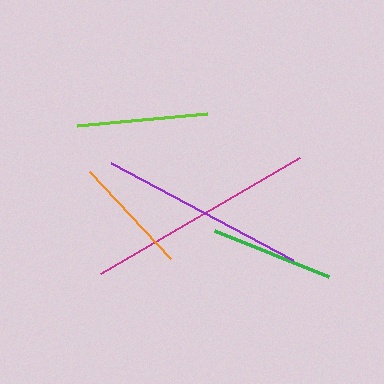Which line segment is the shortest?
The orange line is the shortest at approximately 119 pixels.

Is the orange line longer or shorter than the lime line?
The lime line is longer than the orange line.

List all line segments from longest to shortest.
From longest to shortest: magenta, purple, lime, green, orange.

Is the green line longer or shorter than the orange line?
The green line is longer than the orange line.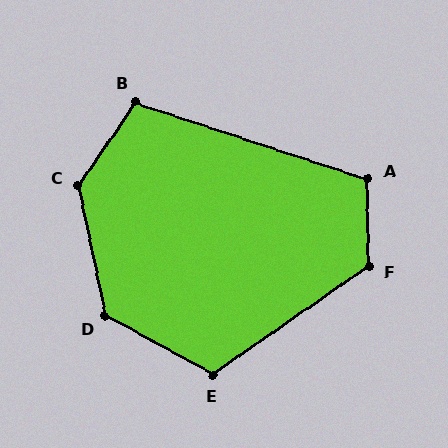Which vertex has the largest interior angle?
C, at approximately 134 degrees.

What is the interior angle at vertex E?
Approximately 117 degrees (obtuse).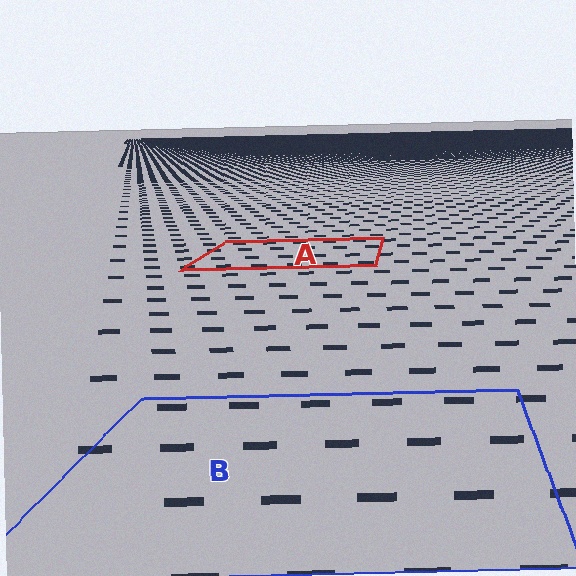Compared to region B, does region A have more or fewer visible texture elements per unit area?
Region A has more texture elements per unit area — they are packed more densely because it is farther away.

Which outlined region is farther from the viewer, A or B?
Region A is farther from the viewer — the texture elements inside it appear smaller and more densely packed.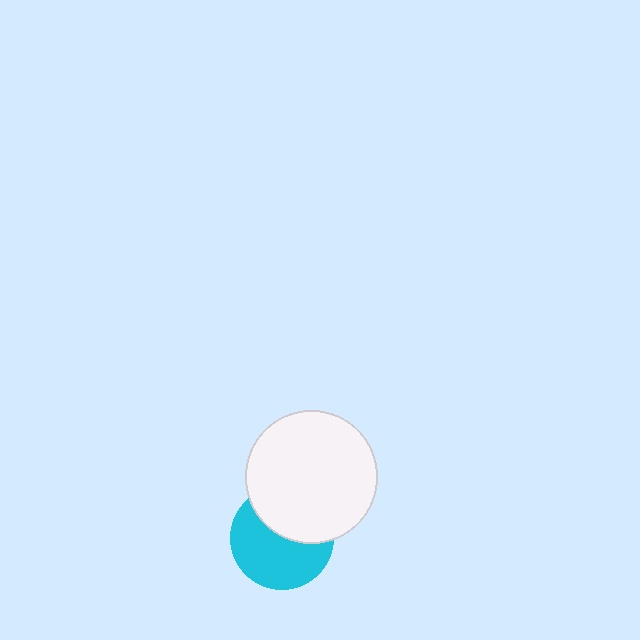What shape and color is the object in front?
The object in front is a white circle.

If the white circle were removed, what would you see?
You would see the complete cyan circle.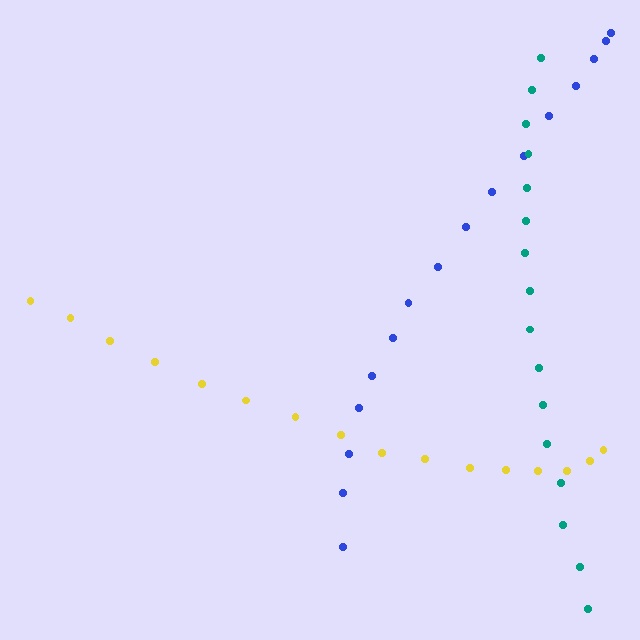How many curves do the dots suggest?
There are 3 distinct paths.